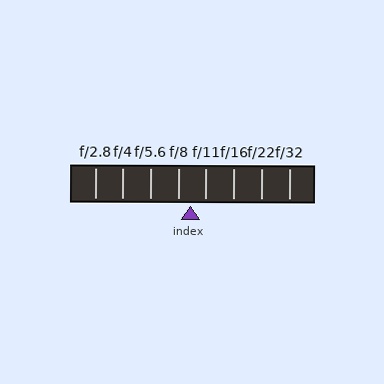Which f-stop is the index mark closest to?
The index mark is closest to f/8.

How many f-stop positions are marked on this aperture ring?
There are 8 f-stop positions marked.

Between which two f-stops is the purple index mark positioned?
The index mark is between f/8 and f/11.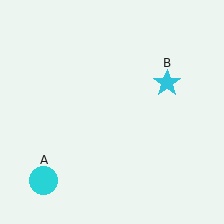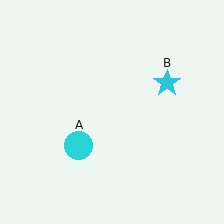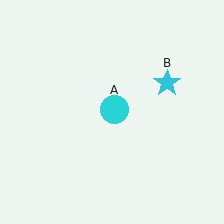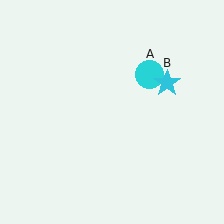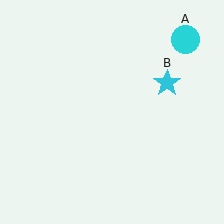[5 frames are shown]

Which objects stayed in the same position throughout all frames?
Cyan star (object B) remained stationary.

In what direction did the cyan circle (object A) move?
The cyan circle (object A) moved up and to the right.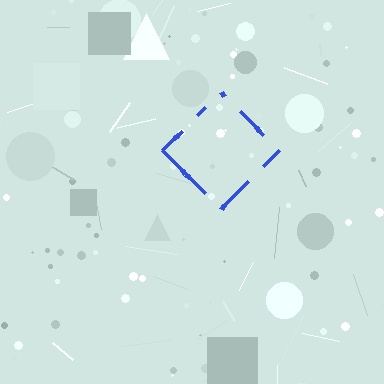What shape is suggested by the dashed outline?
The dashed outline suggests a diamond.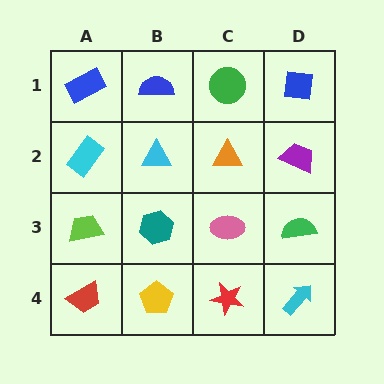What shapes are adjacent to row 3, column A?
A cyan rectangle (row 2, column A), a red trapezoid (row 4, column A), a teal hexagon (row 3, column B).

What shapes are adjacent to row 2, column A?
A blue rectangle (row 1, column A), a lime trapezoid (row 3, column A), a cyan triangle (row 2, column B).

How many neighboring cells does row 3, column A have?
3.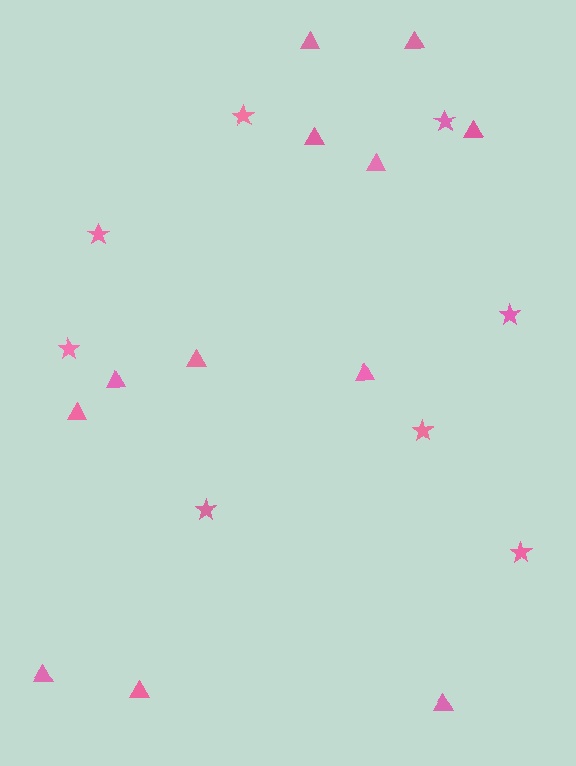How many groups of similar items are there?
There are 2 groups: one group of triangles (12) and one group of stars (8).